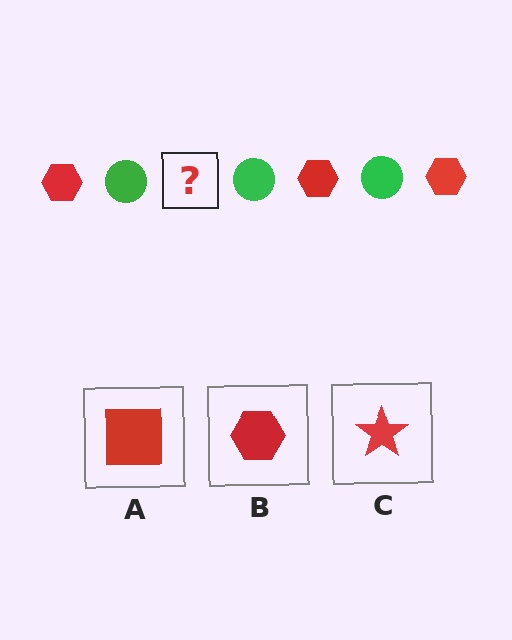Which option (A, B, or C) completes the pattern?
B.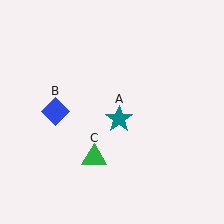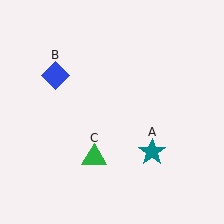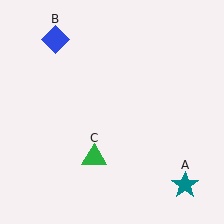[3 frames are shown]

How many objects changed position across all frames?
2 objects changed position: teal star (object A), blue diamond (object B).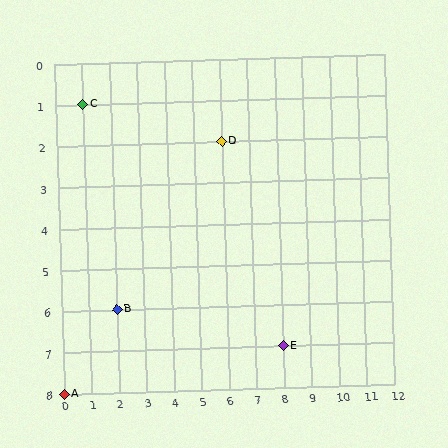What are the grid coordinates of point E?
Point E is at grid coordinates (8, 7).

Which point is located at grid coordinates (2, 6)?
Point B is at (2, 6).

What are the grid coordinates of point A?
Point A is at grid coordinates (0, 8).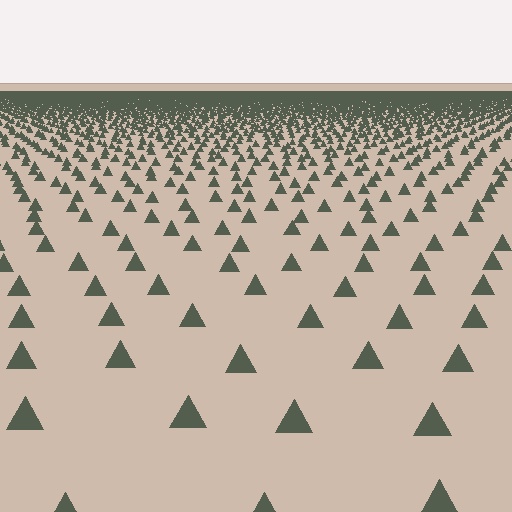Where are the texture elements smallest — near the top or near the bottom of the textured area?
Near the top.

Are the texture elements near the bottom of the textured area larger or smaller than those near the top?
Larger. Near the bottom, elements are closer to the viewer and appear at a bigger on-screen size.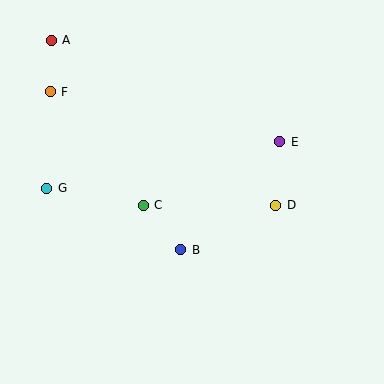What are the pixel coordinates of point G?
Point G is at (47, 188).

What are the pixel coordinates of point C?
Point C is at (143, 205).